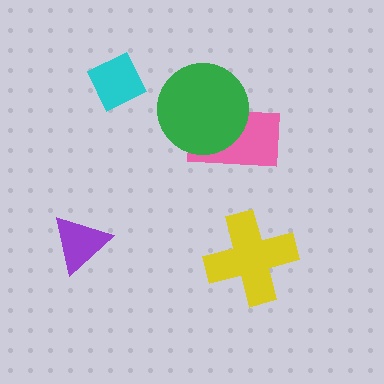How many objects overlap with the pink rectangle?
1 object overlaps with the pink rectangle.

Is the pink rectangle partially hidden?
Yes, it is partially covered by another shape.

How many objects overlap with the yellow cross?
0 objects overlap with the yellow cross.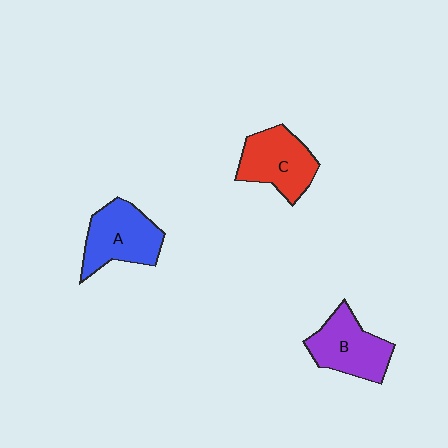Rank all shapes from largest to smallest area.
From largest to smallest: A (blue), C (red), B (purple).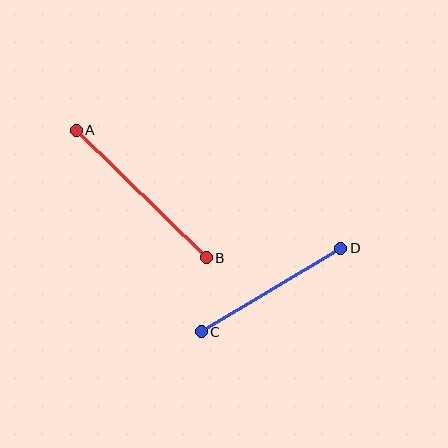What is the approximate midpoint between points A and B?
The midpoint is at approximately (141, 194) pixels.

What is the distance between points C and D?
The distance is approximately 162 pixels.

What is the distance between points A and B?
The distance is approximately 182 pixels.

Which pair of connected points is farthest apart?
Points A and B are farthest apart.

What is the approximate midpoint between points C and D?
The midpoint is at approximately (271, 290) pixels.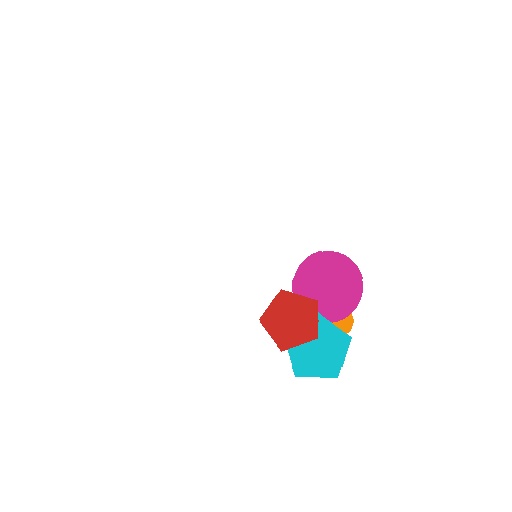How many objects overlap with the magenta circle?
3 objects overlap with the magenta circle.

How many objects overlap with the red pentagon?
3 objects overlap with the red pentagon.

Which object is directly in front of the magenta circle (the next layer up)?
The cyan pentagon is directly in front of the magenta circle.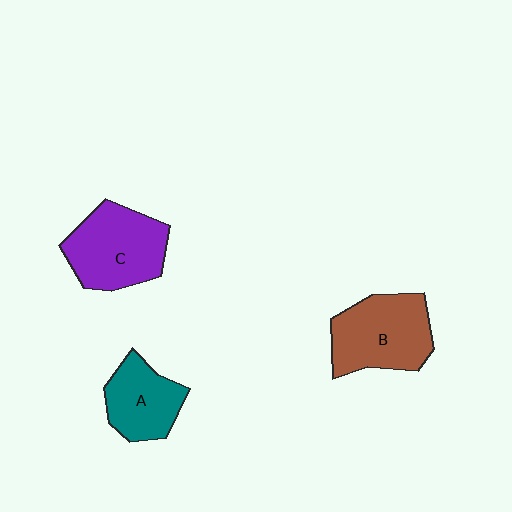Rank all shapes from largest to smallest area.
From largest to smallest: C (purple), B (brown), A (teal).